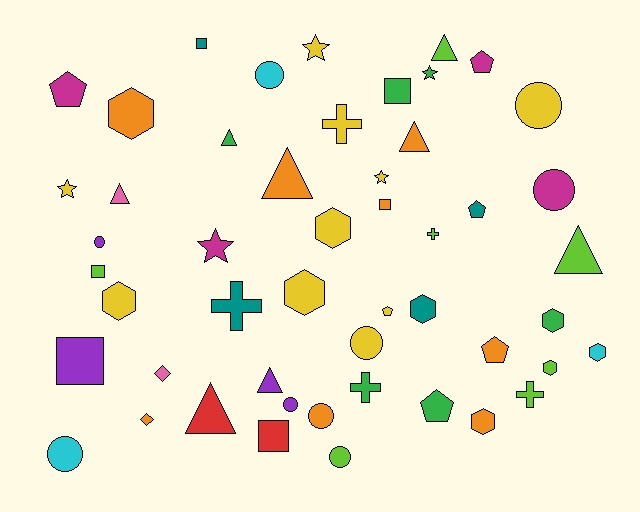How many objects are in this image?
There are 50 objects.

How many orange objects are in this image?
There are 8 orange objects.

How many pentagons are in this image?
There are 6 pentagons.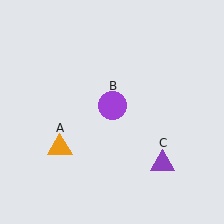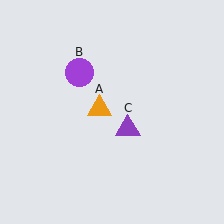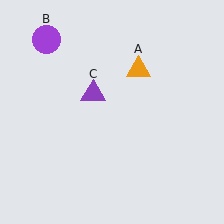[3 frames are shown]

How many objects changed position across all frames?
3 objects changed position: orange triangle (object A), purple circle (object B), purple triangle (object C).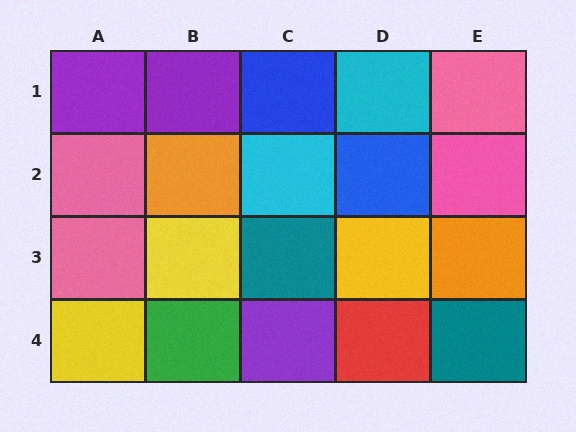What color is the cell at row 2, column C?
Cyan.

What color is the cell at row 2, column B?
Orange.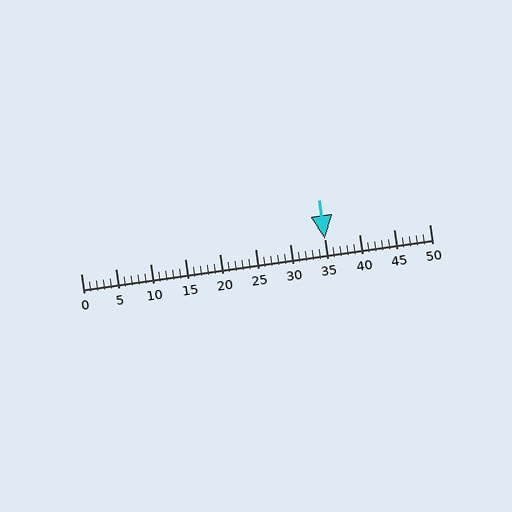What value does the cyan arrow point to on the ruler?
The cyan arrow points to approximately 35.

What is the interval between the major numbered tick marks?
The major tick marks are spaced 5 units apart.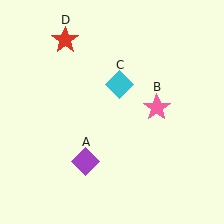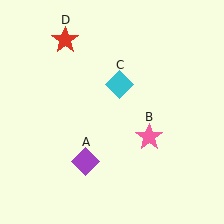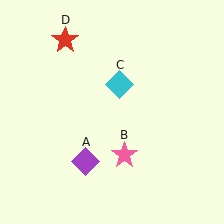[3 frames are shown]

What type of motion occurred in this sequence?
The pink star (object B) rotated clockwise around the center of the scene.